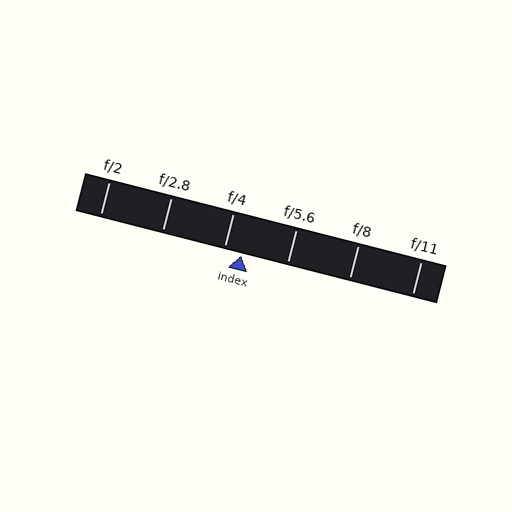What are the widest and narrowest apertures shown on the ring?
The widest aperture shown is f/2 and the narrowest is f/11.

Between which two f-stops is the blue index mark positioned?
The index mark is between f/4 and f/5.6.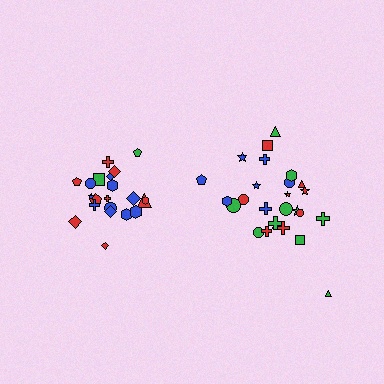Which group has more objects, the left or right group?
The right group.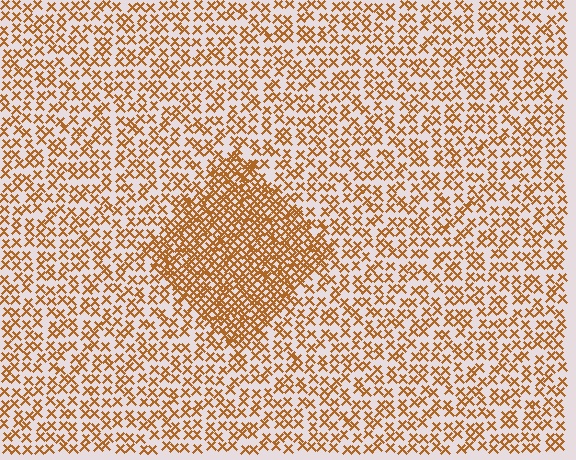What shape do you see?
I see a diamond.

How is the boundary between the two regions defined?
The boundary is defined by a change in element density (approximately 2.2x ratio). All elements are the same color, size, and shape.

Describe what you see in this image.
The image contains small brown elements arranged at two different densities. A diamond-shaped region is visible where the elements are more densely packed than the surrounding area.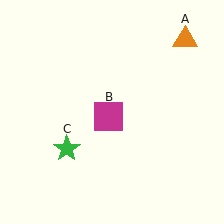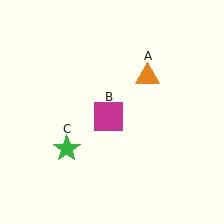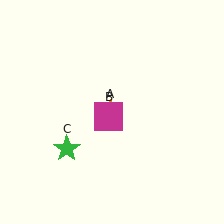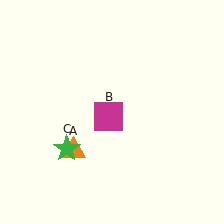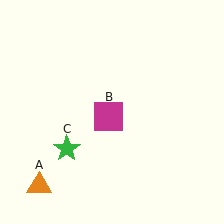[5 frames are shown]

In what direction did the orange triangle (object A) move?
The orange triangle (object A) moved down and to the left.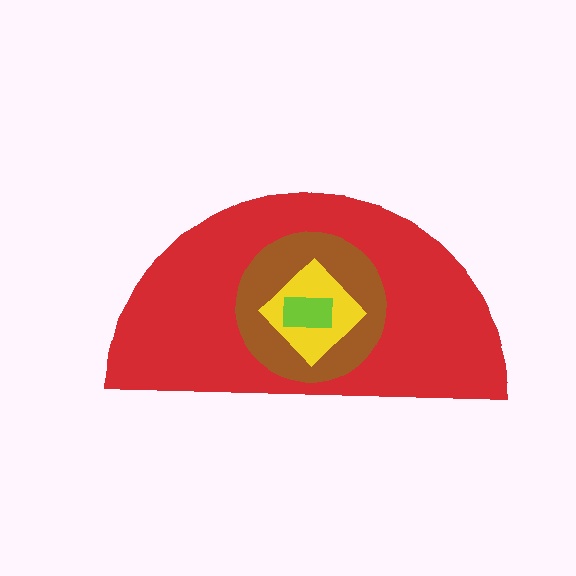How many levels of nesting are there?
4.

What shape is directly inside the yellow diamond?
The lime rectangle.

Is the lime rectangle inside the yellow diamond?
Yes.